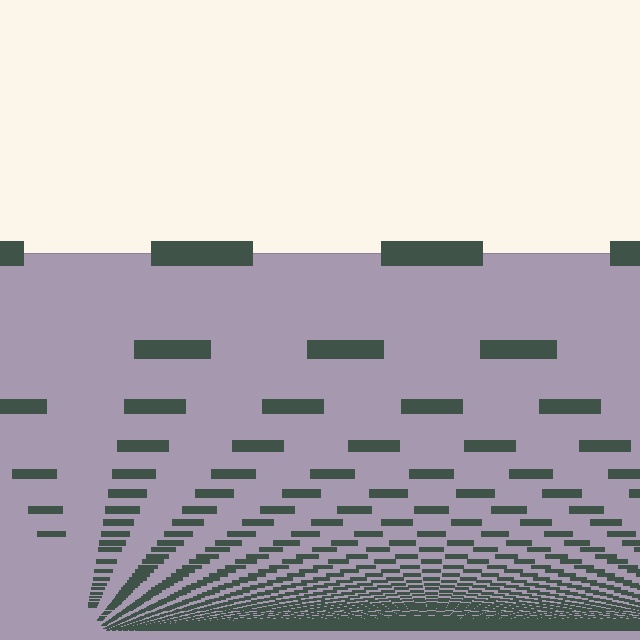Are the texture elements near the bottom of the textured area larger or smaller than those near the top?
Smaller. The gradient is inverted — elements near the bottom are smaller and denser.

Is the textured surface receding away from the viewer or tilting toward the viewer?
The surface appears to tilt toward the viewer. Texture elements get larger and sparser toward the top.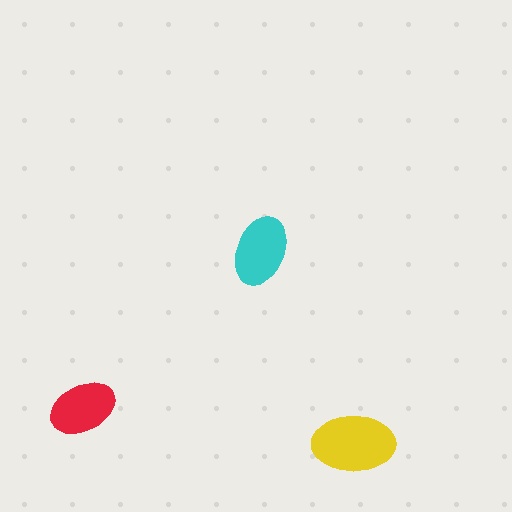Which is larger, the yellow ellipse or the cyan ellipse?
The yellow one.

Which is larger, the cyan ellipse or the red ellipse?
The cyan one.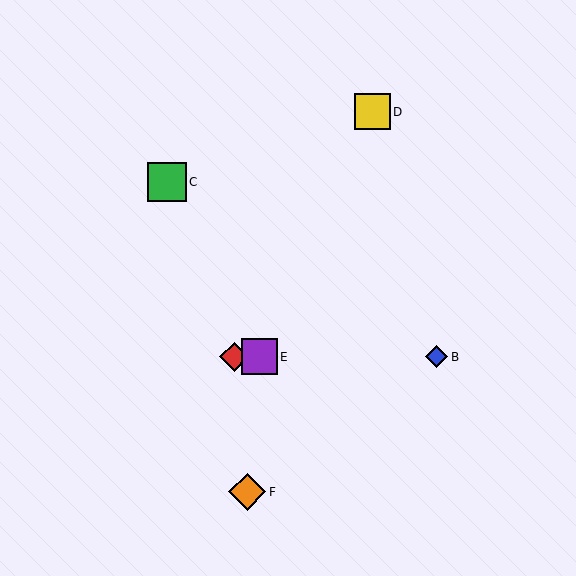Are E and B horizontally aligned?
Yes, both are at y≈357.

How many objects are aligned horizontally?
3 objects (A, B, E) are aligned horizontally.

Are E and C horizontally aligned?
No, E is at y≈357 and C is at y≈182.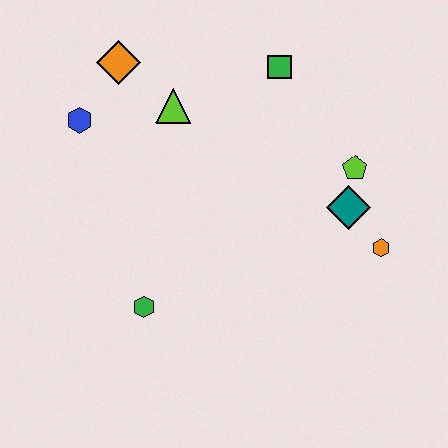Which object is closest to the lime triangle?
The orange diamond is closest to the lime triangle.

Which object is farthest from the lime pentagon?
The blue hexagon is farthest from the lime pentagon.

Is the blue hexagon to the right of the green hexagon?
No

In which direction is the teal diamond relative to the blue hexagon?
The teal diamond is to the right of the blue hexagon.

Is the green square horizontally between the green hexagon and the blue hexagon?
No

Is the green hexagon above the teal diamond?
No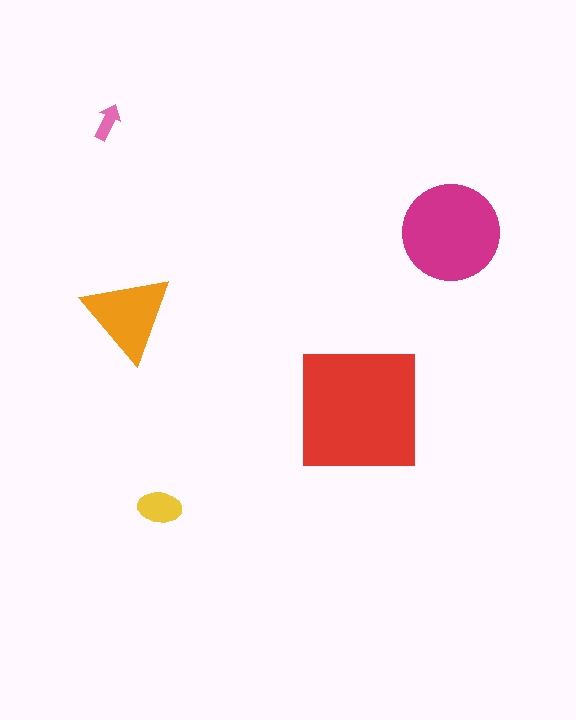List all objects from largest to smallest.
The red square, the magenta circle, the orange triangle, the yellow ellipse, the pink arrow.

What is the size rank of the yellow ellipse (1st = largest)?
4th.